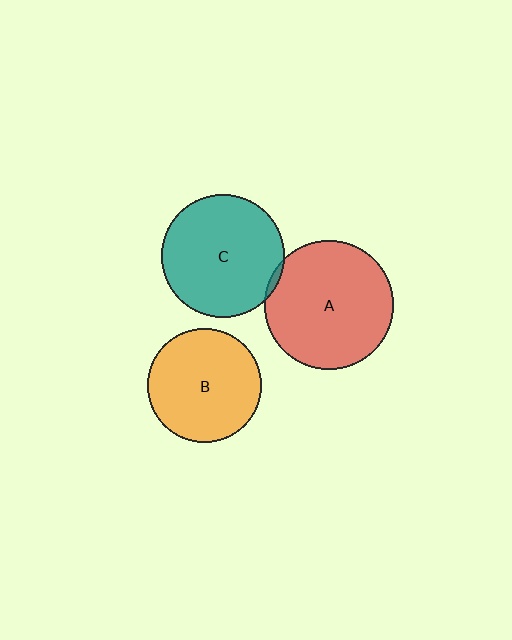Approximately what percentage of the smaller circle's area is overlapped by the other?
Approximately 5%.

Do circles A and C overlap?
Yes.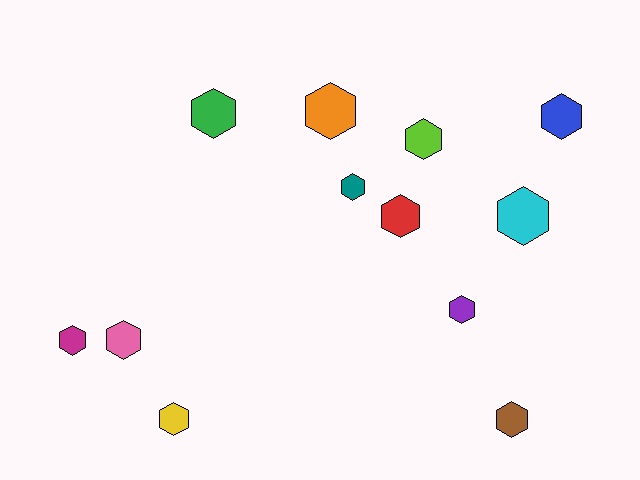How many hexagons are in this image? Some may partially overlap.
There are 12 hexagons.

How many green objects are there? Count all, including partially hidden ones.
There is 1 green object.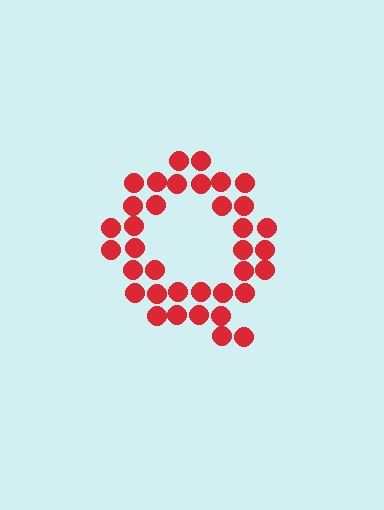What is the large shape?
The large shape is the letter Q.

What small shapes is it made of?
It is made of small circles.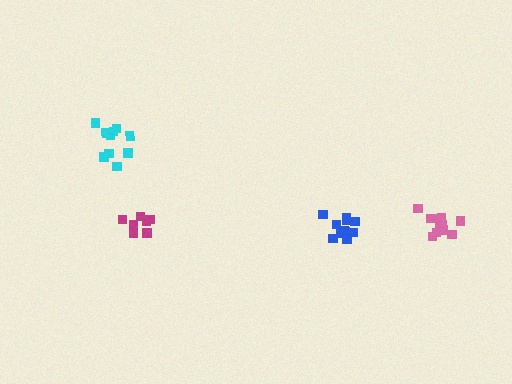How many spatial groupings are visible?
There are 4 spatial groupings.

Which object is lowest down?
The blue cluster is bottommost.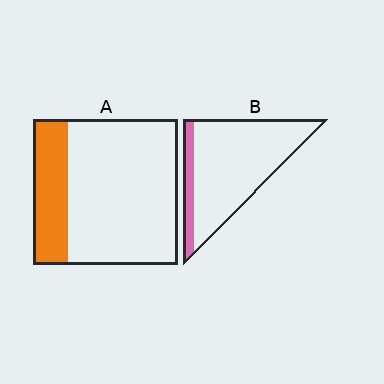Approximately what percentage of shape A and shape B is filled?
A is approximately 25% and B is approximately 15%.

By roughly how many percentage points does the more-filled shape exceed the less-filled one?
By roughly 10 percentage points (A over B).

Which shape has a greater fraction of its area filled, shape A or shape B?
Shape A.